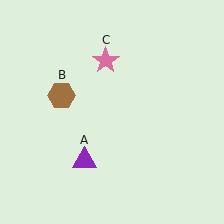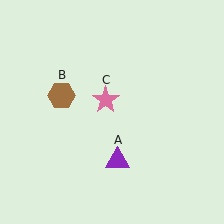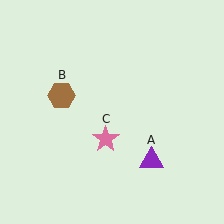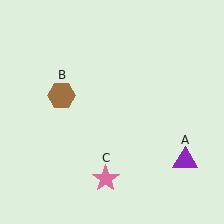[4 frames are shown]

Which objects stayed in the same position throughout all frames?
Brown hexagon (object B) remained stationary.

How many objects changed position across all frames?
2 objects changed position: purple triangle (object A), pink star (object C).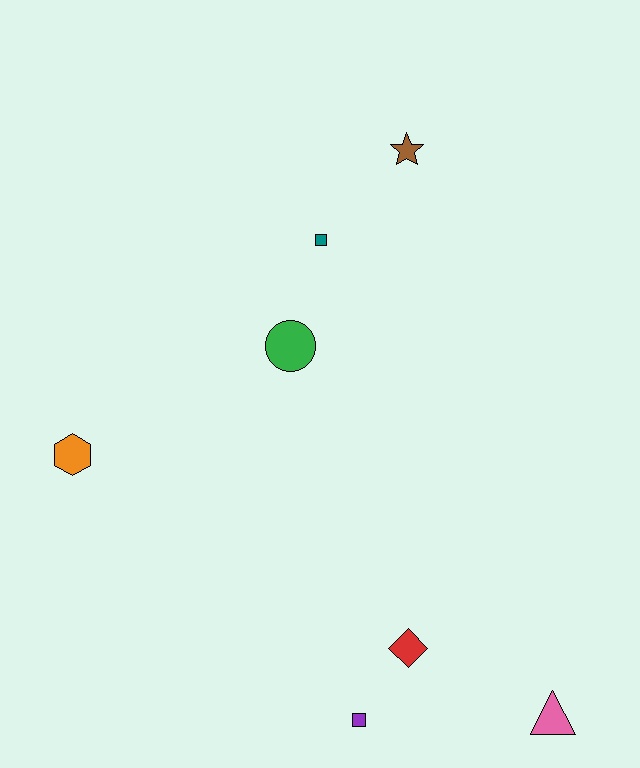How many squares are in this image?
There are 2 squares.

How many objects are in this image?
There are 7 objects.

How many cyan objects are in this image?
There are no cyan objects.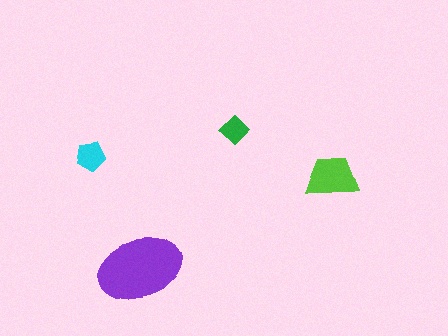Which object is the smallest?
The green diamond.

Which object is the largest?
The purple ellipse.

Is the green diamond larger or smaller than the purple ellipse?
Smaller.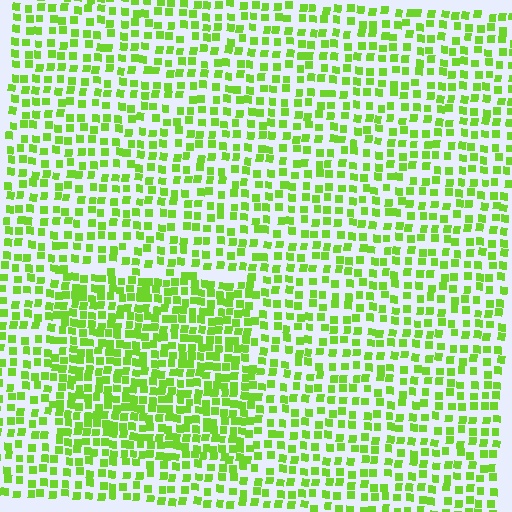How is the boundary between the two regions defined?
The boundary is defined by a change in element density (approximately 1.7x ratio). All elements are the same color, size, and shape.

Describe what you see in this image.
The image contains small lime elements arranged at two different densities. A rectangle-shaped region is visible where the elements are more densely packed than the surrounding area.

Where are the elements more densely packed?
The elements are more densely packed inside the rectangle boundary.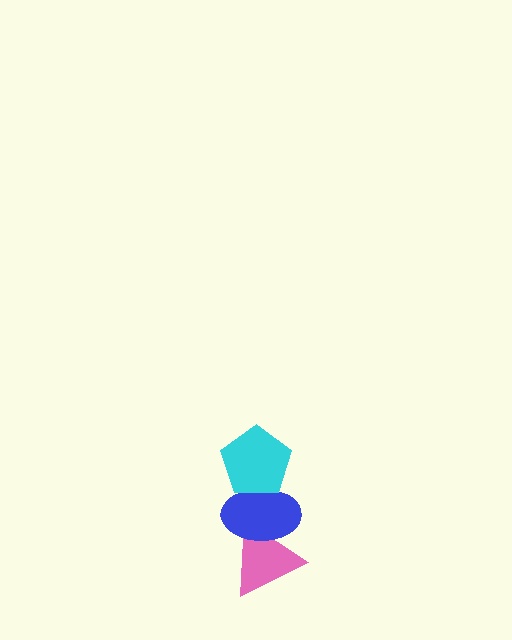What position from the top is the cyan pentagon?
The cyan pentagon is 1st from the top.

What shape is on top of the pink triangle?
The blue ellipse is on top of the pink triangle.